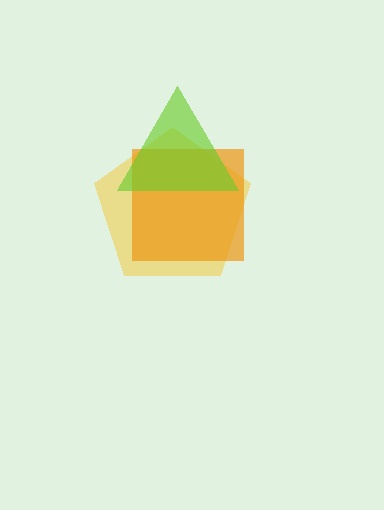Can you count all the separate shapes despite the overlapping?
Yes, there are 3 separate shapes.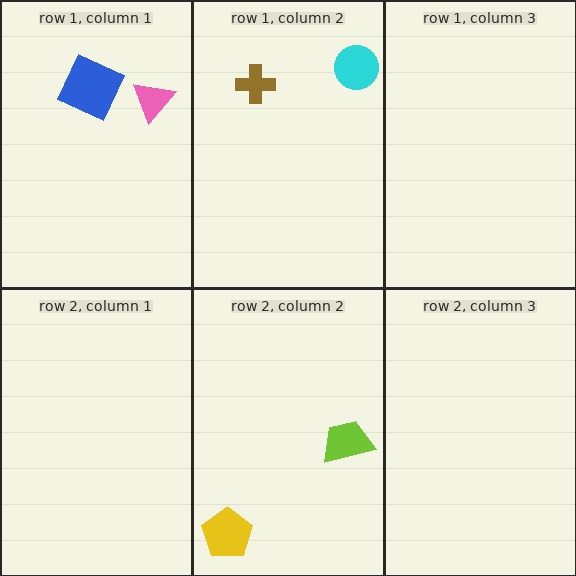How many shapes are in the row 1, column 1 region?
2.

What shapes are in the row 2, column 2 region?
The lime trapezoid, the yellow pentagon.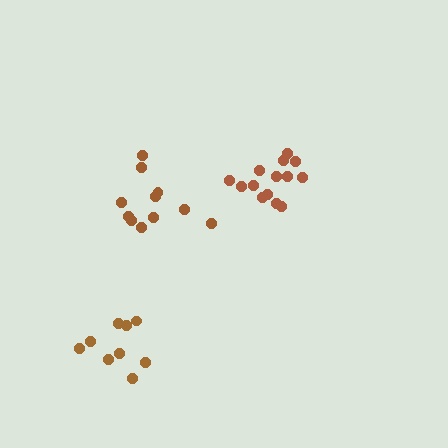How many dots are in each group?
Group 1: 11 dots, Group 2: 14 dots, Group 3: 9 dots (34 total).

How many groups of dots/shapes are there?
There are 3 groups.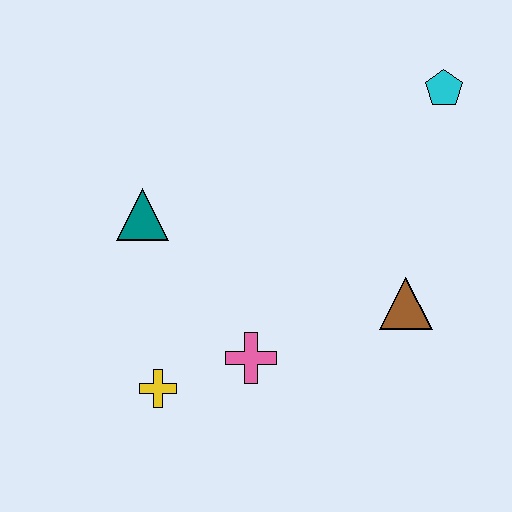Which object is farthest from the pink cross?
The cyan pentagon is farthest from the pink cross.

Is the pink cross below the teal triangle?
Yes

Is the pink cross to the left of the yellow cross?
No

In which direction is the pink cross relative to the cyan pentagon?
The pink cross is below the cyan pentagon.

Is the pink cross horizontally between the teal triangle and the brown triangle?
Yes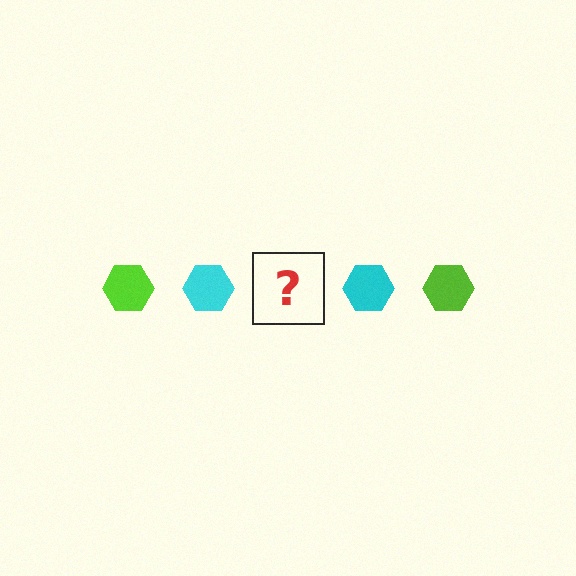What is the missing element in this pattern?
The missing element is a lime hexagon.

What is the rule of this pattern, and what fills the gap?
The rule is that the pattern cycles through lime, cyan hexagons. The gap should be filled with a lime hexagon.